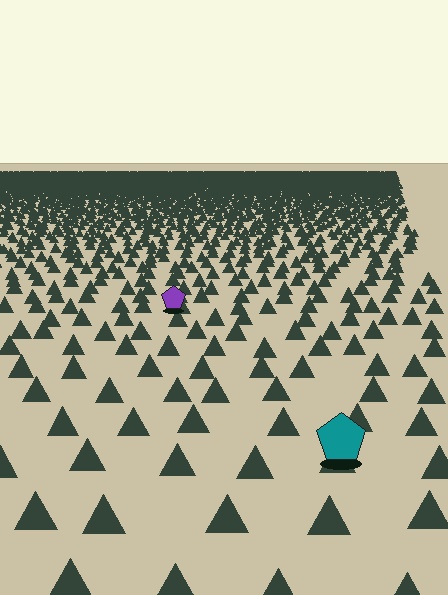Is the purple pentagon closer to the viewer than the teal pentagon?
No. The teal pentagon is closer — you can tell from the texture gradient: the ground texture is coarser near it.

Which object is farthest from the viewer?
The purple pentagon is farthest from the viewer. It appears smaller and the ground texture around it is denser.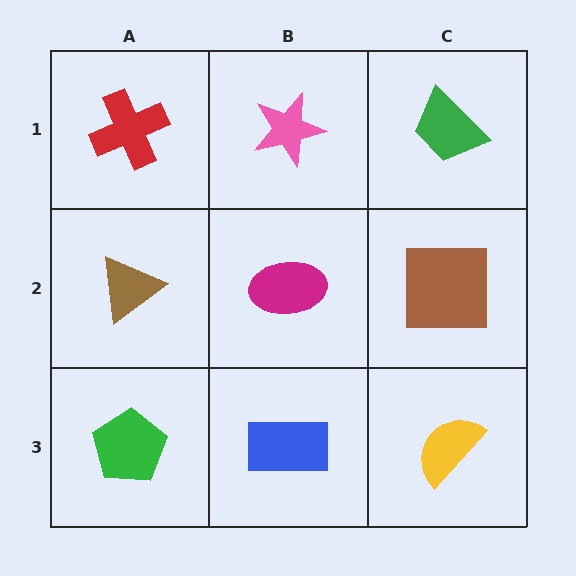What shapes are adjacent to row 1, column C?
A brown square (row 2, column C), a pink star (row 1, column B).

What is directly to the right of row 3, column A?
A blue rectangle.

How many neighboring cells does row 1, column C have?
2.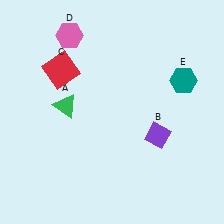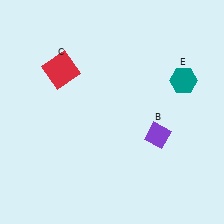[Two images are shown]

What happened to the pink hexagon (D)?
The pink hexagon (D) was removed in Image 2. It was in the top-left area of Image 1.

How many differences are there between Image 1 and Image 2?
There are 2 differences between the two images.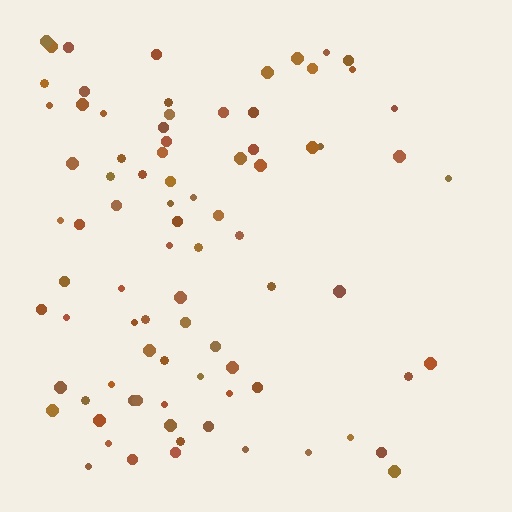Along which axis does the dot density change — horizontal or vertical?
Horizontal.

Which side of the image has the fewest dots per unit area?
The right.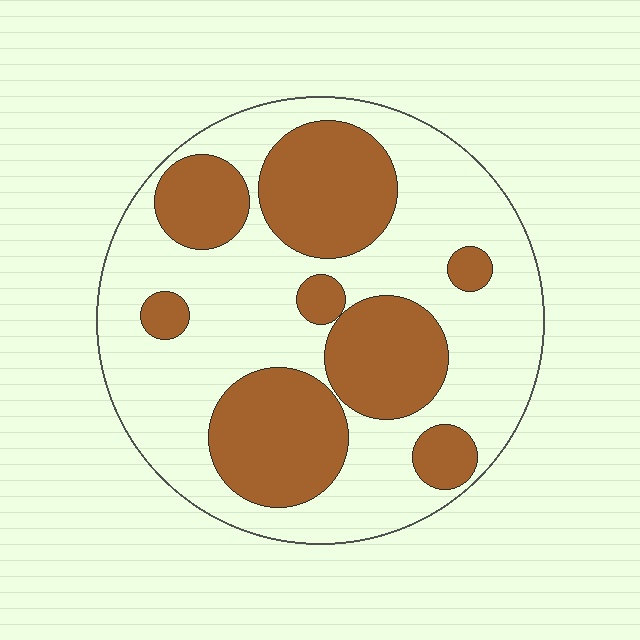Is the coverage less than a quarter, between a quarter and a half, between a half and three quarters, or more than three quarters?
Between a quarter and a half.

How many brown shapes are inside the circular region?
8.